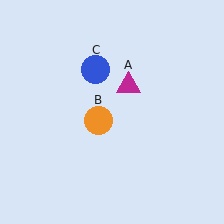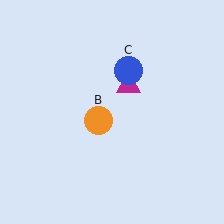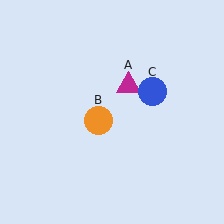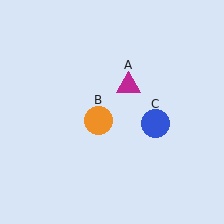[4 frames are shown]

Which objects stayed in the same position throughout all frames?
Magenta triangle (object A) and orange circle (object B) remained stationary.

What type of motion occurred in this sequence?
The blue circle (object C) rotated clockwise around the center of the scene.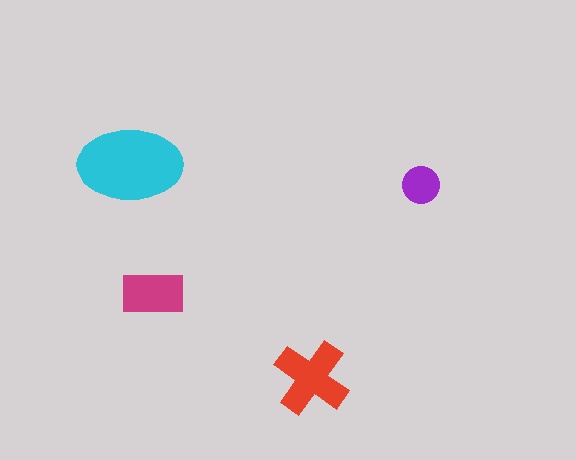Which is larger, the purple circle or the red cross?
The red cross.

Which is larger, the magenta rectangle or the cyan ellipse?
The cyan ellipse.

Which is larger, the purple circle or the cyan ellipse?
The cyan ellipse.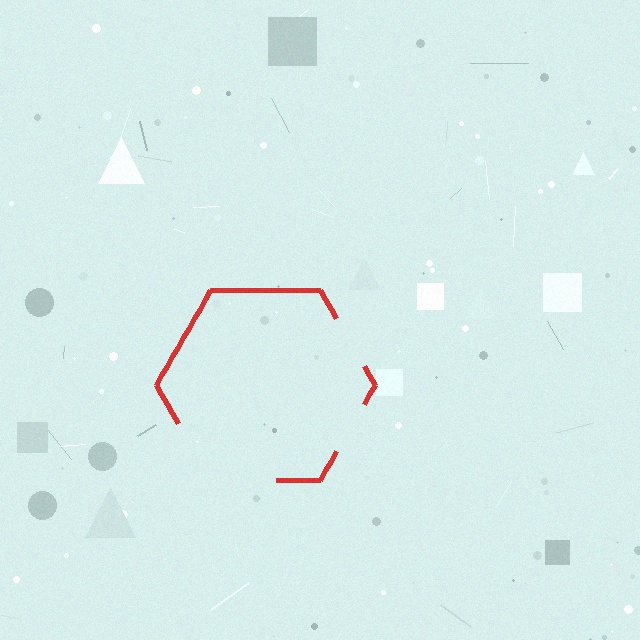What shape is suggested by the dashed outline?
The dashed outline suggests a hexagon.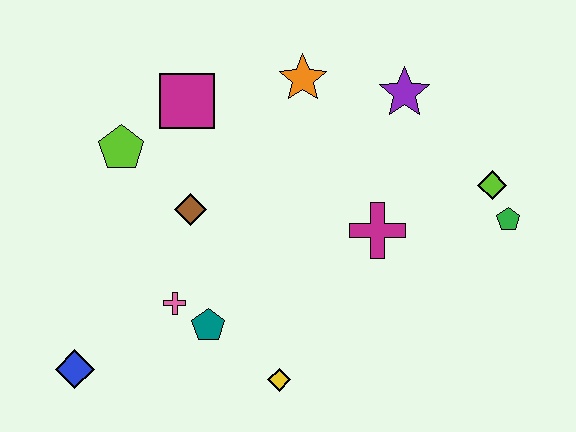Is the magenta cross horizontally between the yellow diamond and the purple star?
Yes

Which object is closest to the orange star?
The purple star is closest to the orange star.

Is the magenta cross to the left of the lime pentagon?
No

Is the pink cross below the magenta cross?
Yes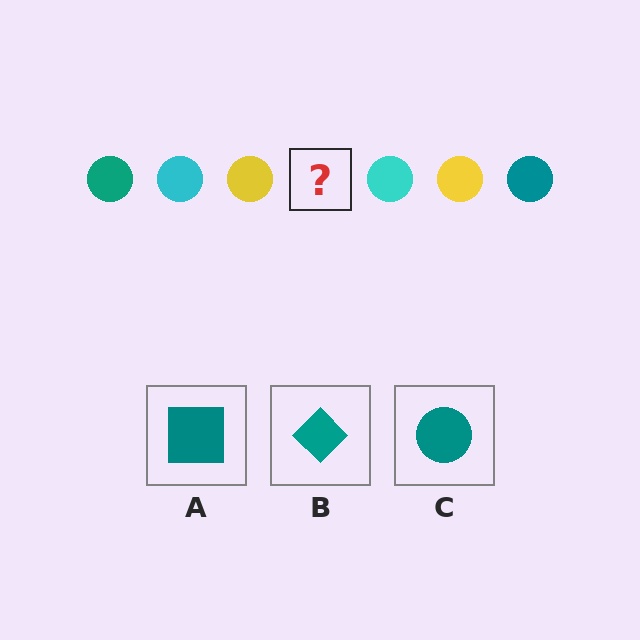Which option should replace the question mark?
Option C.